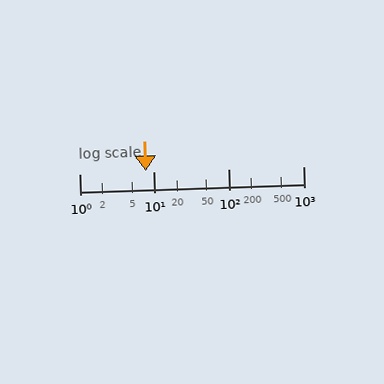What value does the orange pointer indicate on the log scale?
The pointer indicates approximately 7.8.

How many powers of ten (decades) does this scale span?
The scale spans 3 decades, from 1 to 1000.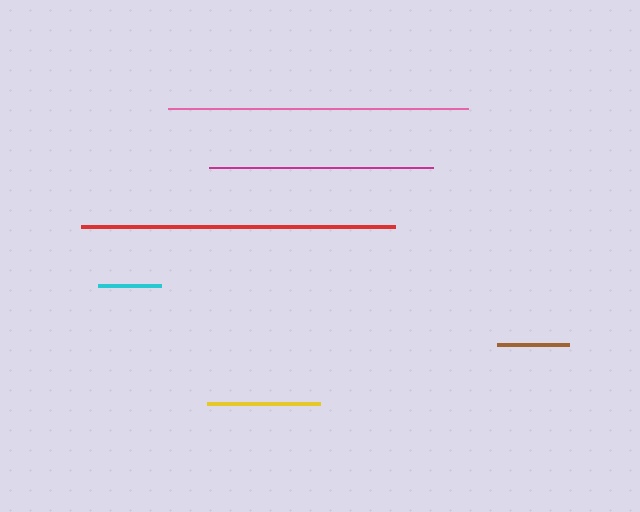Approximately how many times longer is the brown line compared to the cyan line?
The brown line is approximately 1.1 times the length of the cyan line.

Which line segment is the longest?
The red line is the longest at approximately 314 pixels.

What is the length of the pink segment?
The pink segment is approximately 300 pixels long.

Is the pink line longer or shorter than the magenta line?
The pink line is longer than the magenta line.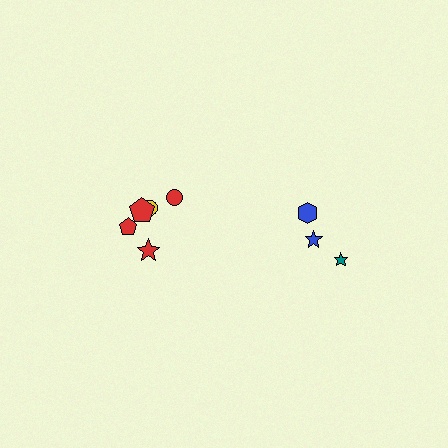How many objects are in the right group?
There are 3 objects.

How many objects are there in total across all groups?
There are 8 objects.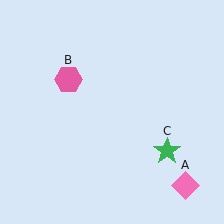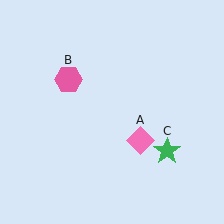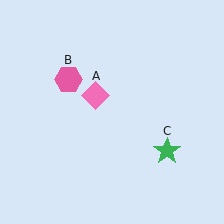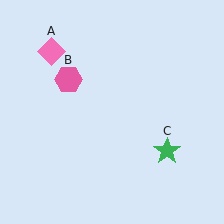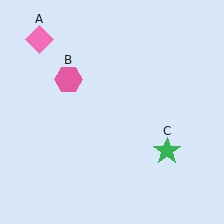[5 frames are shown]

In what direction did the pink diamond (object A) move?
The pink diamond (object A) moved up and to the left.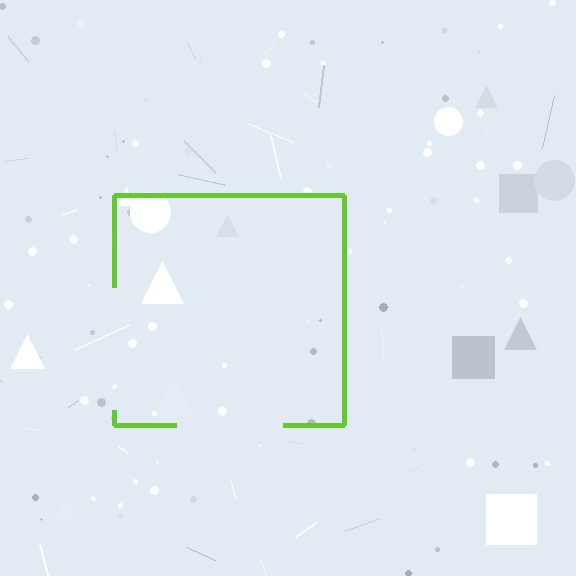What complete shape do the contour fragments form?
The contour fragments form a square.